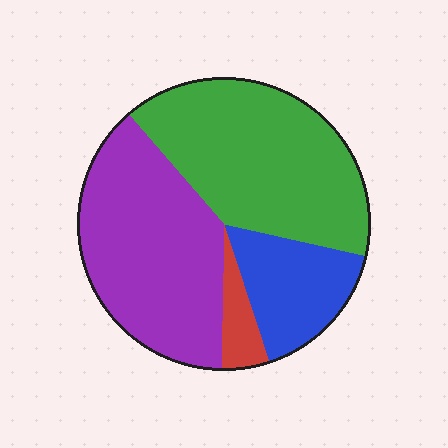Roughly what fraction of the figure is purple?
Purple takes up about three eighths (3/8) of the figure.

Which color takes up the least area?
Red, at roughly 5%.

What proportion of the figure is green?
Green takes up between a third and a half of the figure.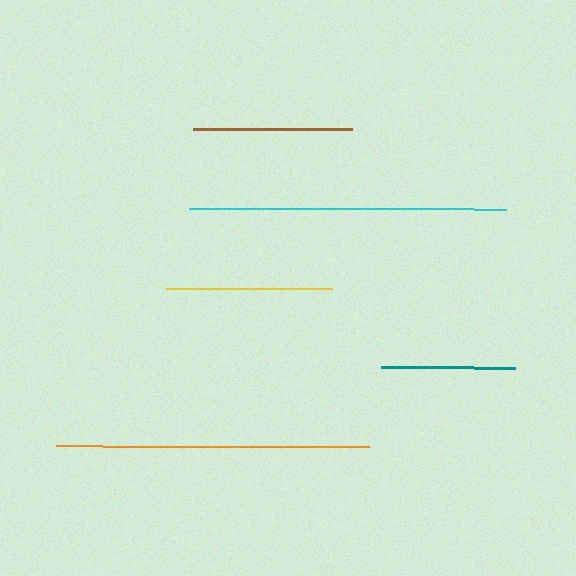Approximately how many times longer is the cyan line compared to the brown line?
The cyan line is approximately 2.0 times the length of the brown line.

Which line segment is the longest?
The cyan line is the longest at approximately 317 pixels.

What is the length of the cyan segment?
The cyan segment is approximately 317 pixels long.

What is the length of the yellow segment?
The yellow segment is approximately 166 pixels long.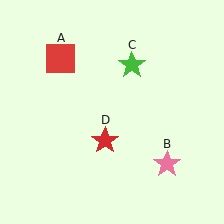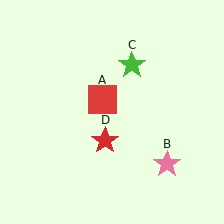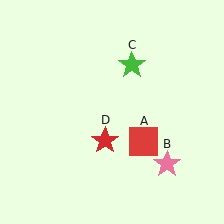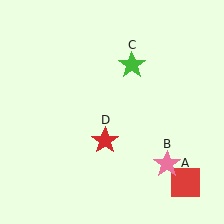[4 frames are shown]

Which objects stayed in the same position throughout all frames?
Pink star (object B) and green star (object C) and red star (object D) remained stationary.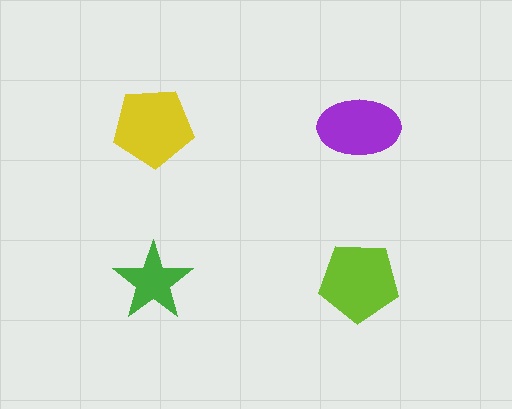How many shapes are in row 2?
2 shapes.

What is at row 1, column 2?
A purple ellipse.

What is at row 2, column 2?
A lime pentagon.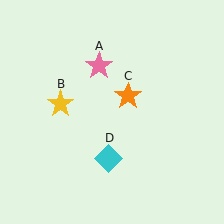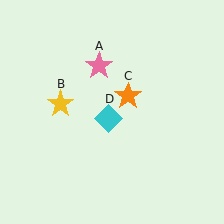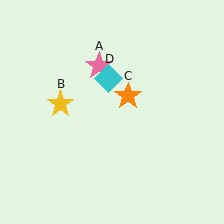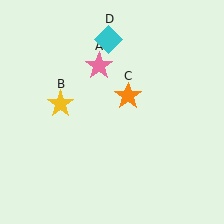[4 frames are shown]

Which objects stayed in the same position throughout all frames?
Pink star (object A) and yellow star (object B) and orange star (object C) remained stationary.